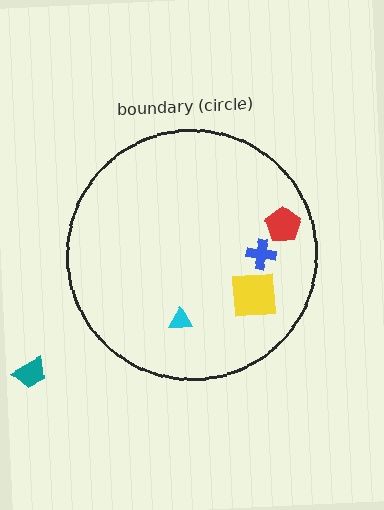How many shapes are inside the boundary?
4 inside, 1 outside.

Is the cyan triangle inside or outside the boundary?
Inside.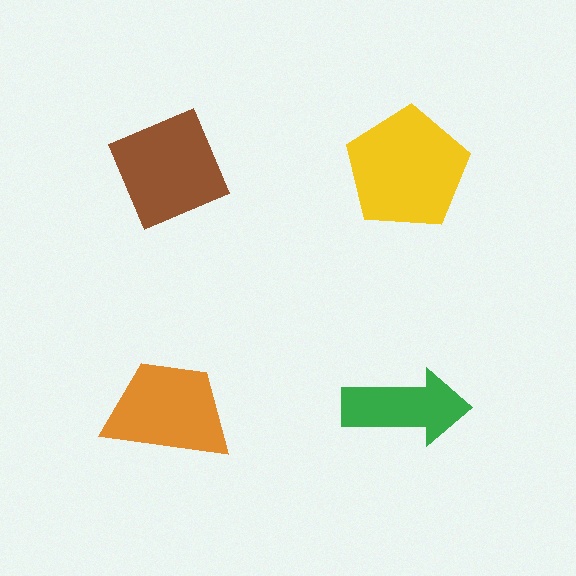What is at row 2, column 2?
A green arrow.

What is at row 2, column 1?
An orange trapezoid.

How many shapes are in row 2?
2 shapes.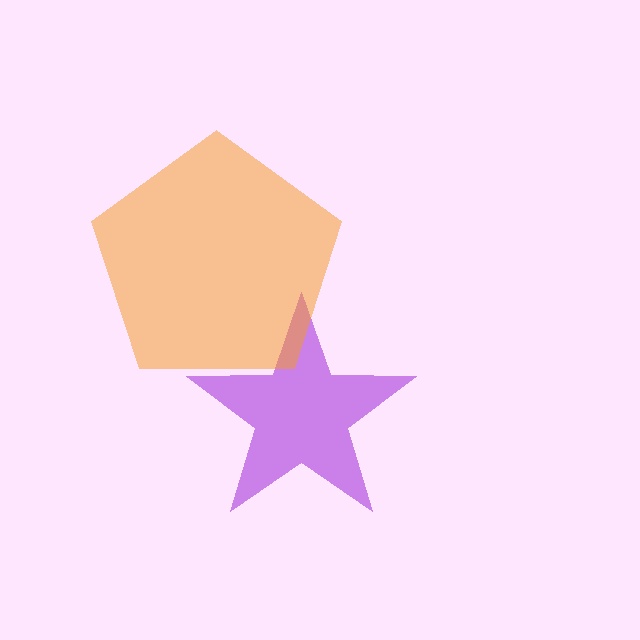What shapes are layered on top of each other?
The layered shapes are: a purple star, an orange pentagon.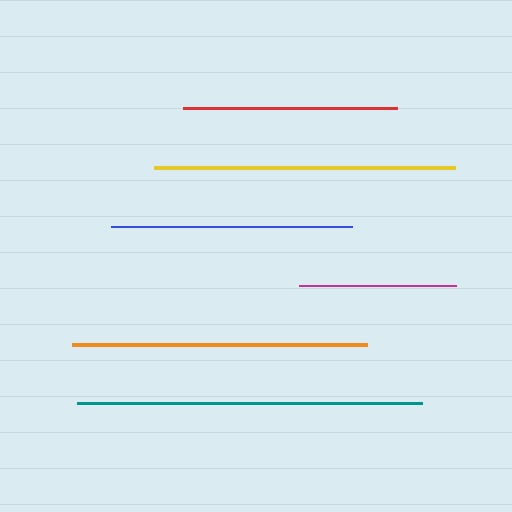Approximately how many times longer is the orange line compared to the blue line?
The orange line is approximately 1.2 times the length of the blue line.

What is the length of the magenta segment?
The magenta segment is approximately 156 pixels long.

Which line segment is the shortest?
The magenta line is the shortest at approximately 156 pixels.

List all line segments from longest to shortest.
From longest to shortest: teal, yellow, orange, blue, red, magenta.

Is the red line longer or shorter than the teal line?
The teal line is longer than the red line.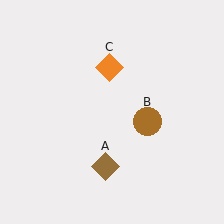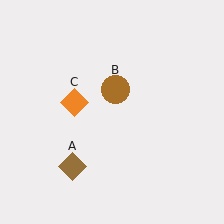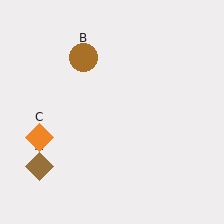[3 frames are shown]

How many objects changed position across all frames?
3 objects changed position: brown diamond (object A), brown circle (object B), orange diamond (object C).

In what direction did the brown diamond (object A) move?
The brown diamond (object A) moved left.